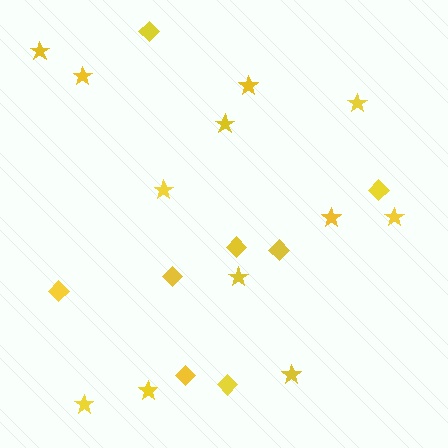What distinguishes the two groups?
There are 2 groups: one group of stars (12) and one group of diamonds (8).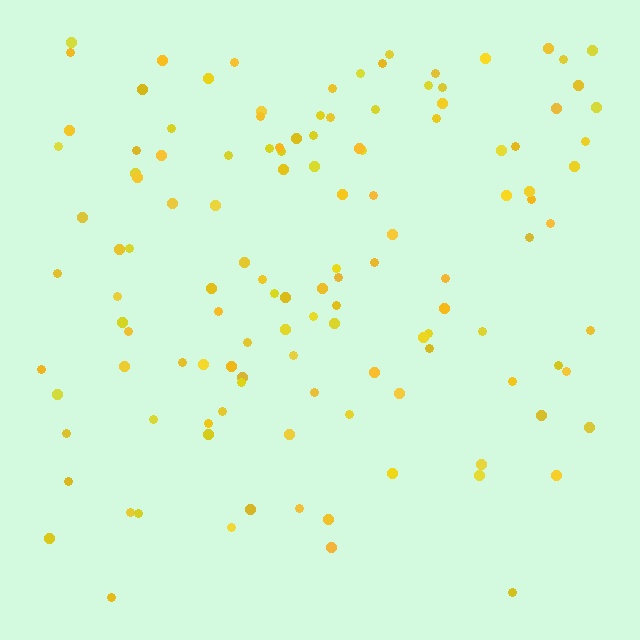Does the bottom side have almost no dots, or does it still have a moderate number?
Still a moderate number, just noticeably fewer than the top.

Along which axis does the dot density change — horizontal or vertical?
Vertical.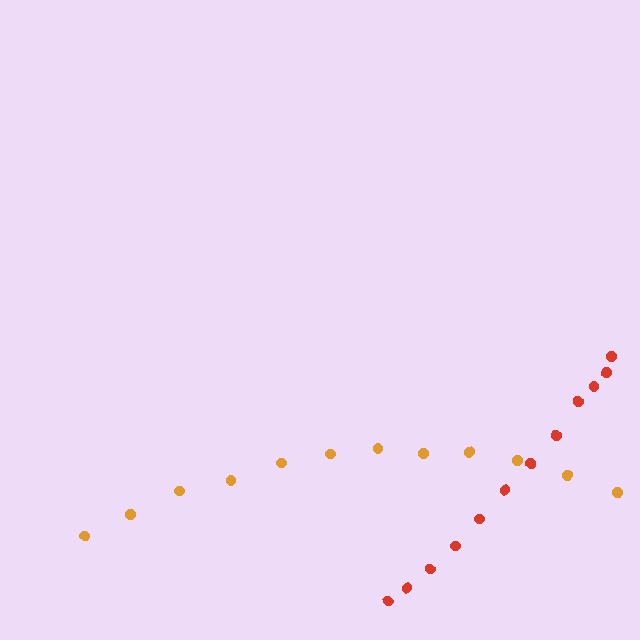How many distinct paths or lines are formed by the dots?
There are 2 distinct paths.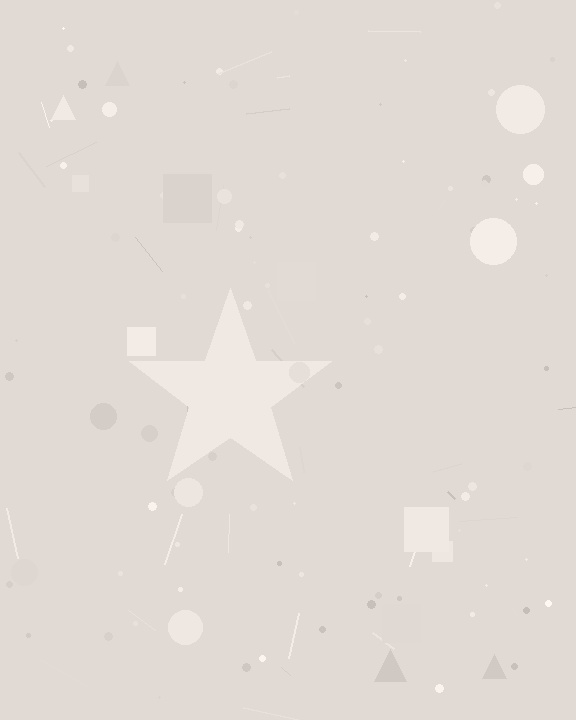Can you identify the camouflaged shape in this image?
The camouflaged shape is a star.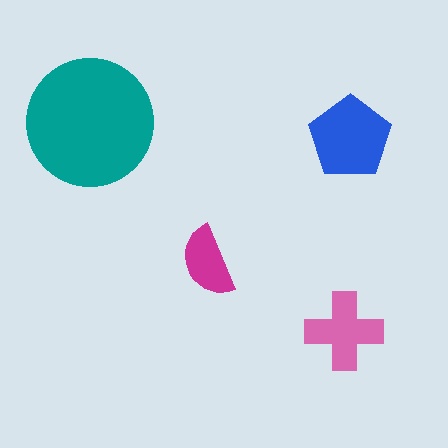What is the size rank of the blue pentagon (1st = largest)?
2nd.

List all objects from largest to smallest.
The teal circle, the blue pentagon, the pink cross, the magenta semicircle.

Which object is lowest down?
The pink cross is bottommost.